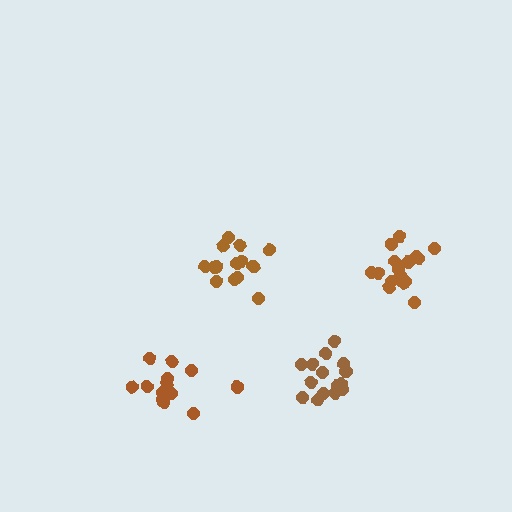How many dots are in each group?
Group 1: 15 dots, Group 2: 14 dots, Group 3: 13 dots, Group 4: 16 dots (58 total).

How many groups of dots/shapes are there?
There are 4 groups.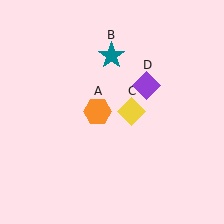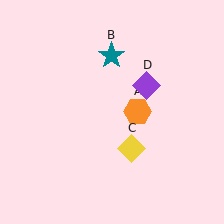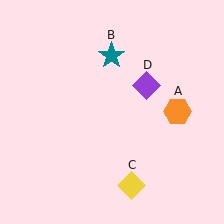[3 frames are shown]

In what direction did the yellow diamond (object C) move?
The yellow diamond (object C) moved down.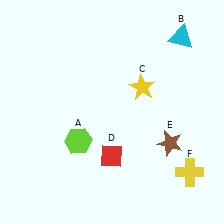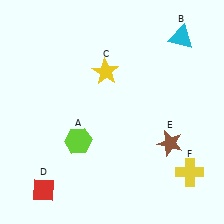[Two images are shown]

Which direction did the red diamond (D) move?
The red diamond (D) moved left.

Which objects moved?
The objects that moved are: the yellow star (C), the red diamond (D).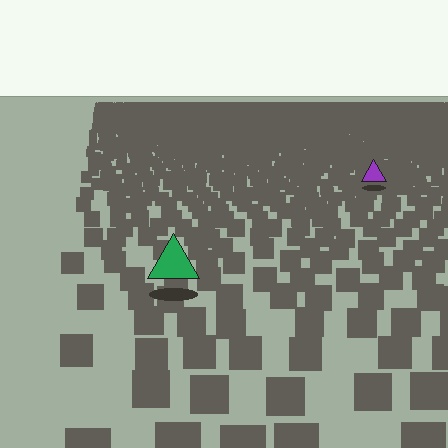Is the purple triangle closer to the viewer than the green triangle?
No. The green triangle is closer — you can tell from the texture gradient: the ground texture is coarser near it.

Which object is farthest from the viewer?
The purple triangle is farthest from the viewer. It appears smaller and the ground texture around it is denser.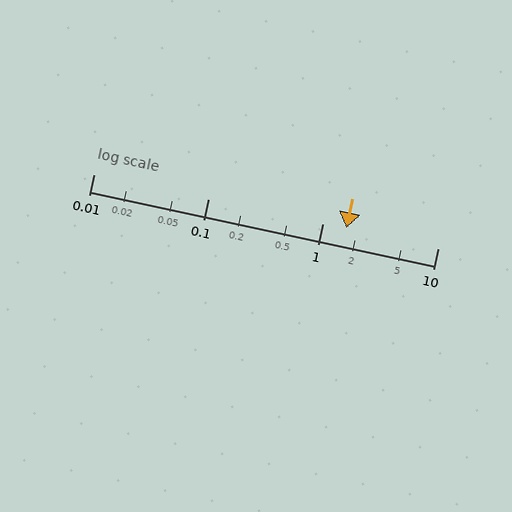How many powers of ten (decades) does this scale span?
The scale spans 3 decades, from 0.01 to 10.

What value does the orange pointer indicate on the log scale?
The pointer indicates approximately 1.6.